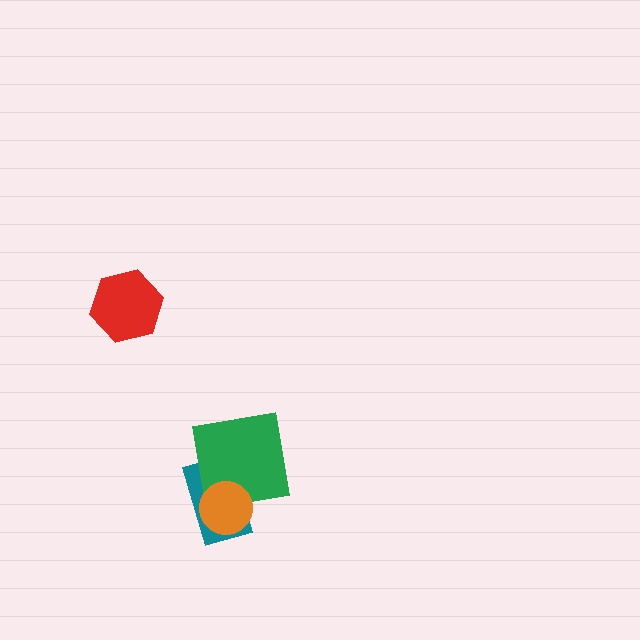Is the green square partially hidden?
Yes, it is partially covered by another shape.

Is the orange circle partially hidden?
No, no other shape covers it.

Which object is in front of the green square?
The orange circle is in front of the green square.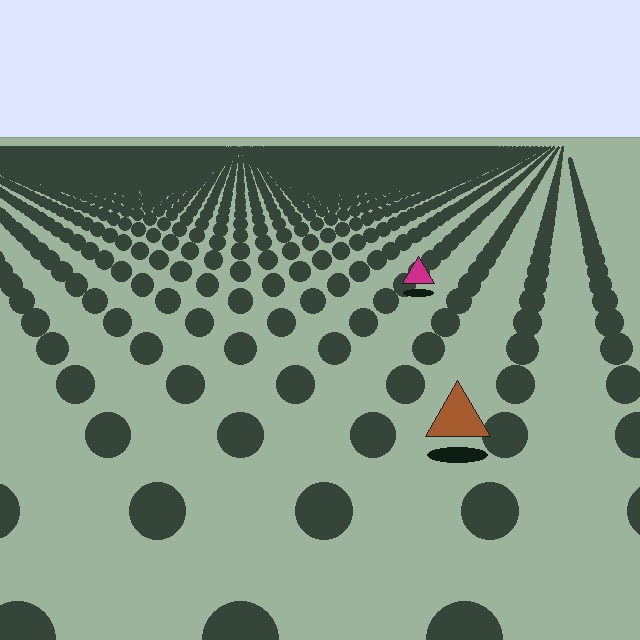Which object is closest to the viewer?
The brown triangle is closest. The texture marks near it are larger and more spread out.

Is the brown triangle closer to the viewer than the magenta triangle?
Yes. The brown triangle is closer — you can tell from the texture gradient: the ground texture is coarser near it.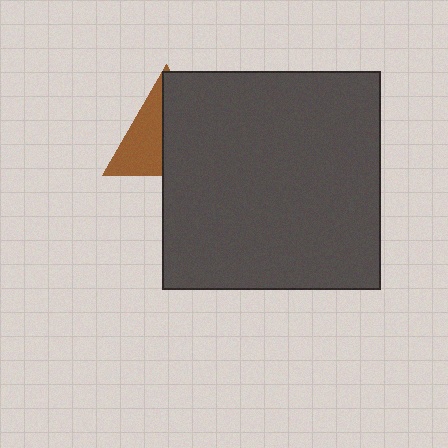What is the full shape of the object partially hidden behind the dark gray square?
The partially hidden object is a brown triangle.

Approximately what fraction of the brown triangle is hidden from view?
Roughly 57% of the brown triangle is hidden behind the dark gray square.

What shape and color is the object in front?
The object in front is a dark gray square.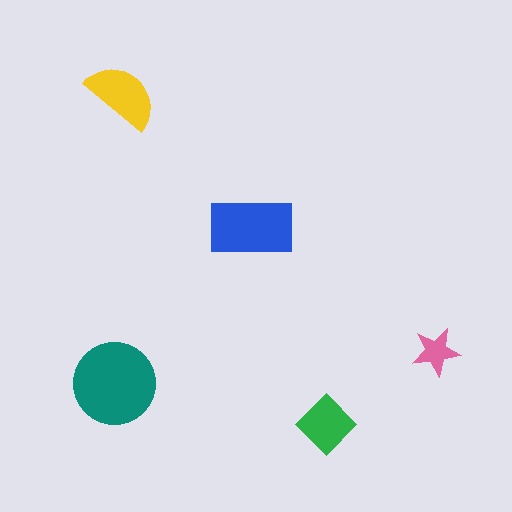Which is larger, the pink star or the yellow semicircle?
The yellow semicircle.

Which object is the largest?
The teal circle.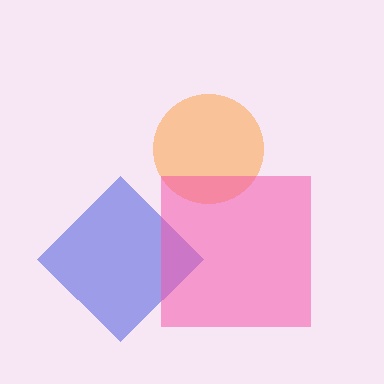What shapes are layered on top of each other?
The layered shapes are: an orange circle, a blue diamond, a pink square.